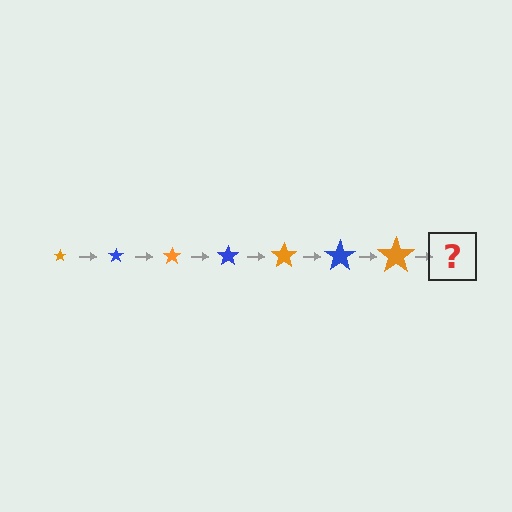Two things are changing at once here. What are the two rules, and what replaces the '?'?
The two rules are that the star grows larger each step and the color cycles through orange and blue. The '?' should be a blue star, larger than the previous one.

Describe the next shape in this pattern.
It should be a blue star, larger than the previous one.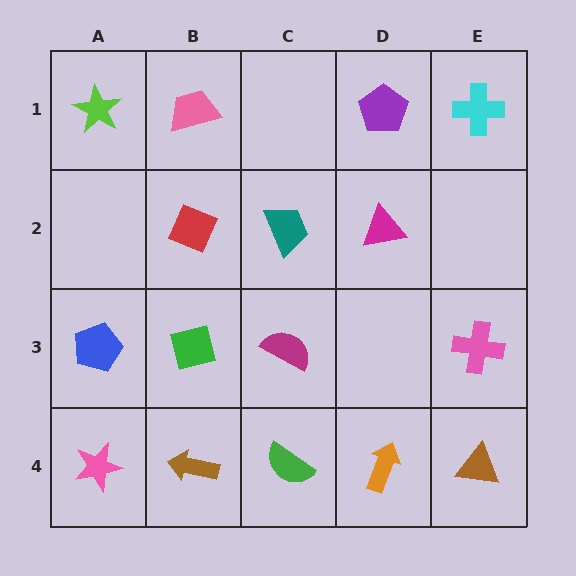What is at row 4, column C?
A green semicircle.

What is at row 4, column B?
A brown arrow.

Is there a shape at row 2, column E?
No, that cell is empty.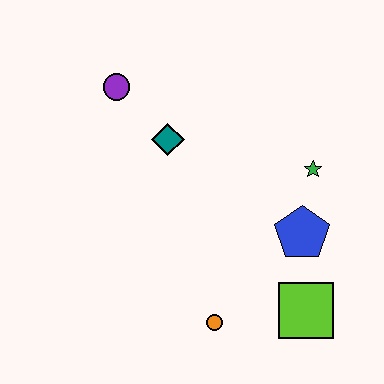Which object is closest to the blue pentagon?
The green star is closest to the blue pentagon.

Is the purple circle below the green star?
No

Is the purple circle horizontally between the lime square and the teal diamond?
No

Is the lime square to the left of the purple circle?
No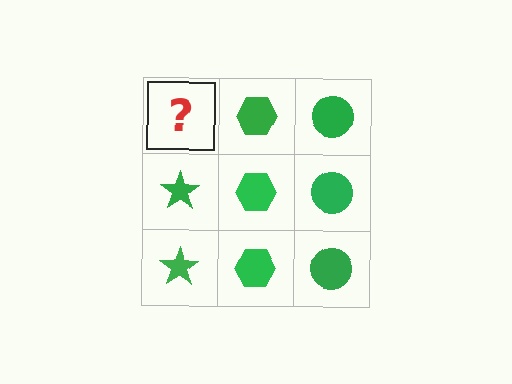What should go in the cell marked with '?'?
The missing cell should contain a green star.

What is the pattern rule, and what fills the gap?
The rule is that each column has a consistent shape. The gap should be filled with a green star.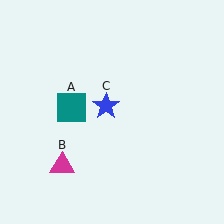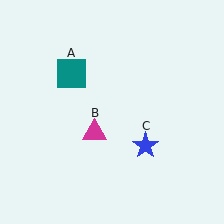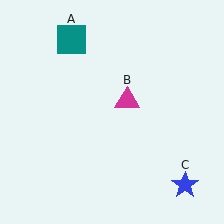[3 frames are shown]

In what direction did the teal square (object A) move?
The teal square (object A) moved up.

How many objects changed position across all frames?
3 objects changed position: teal square (object A), magenta triangle (object B), blue star (object C).